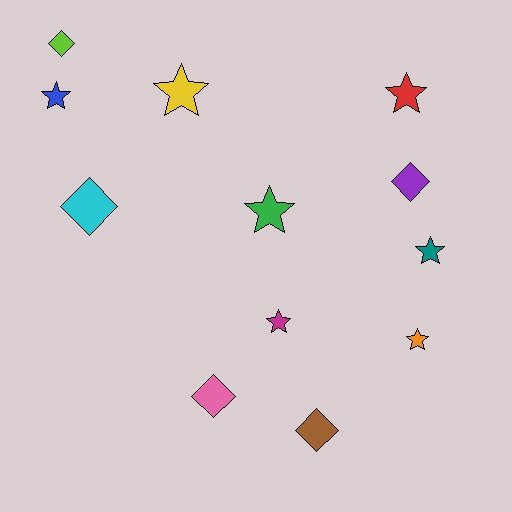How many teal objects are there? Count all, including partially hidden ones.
There is 1 teal object.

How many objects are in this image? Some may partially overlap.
There are 12 objects.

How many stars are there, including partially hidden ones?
There are 7 stars.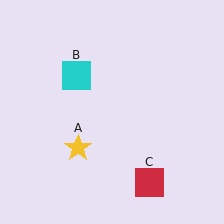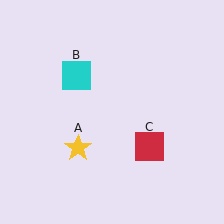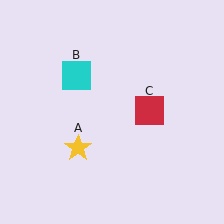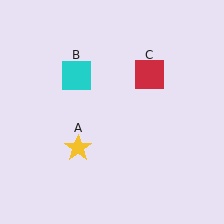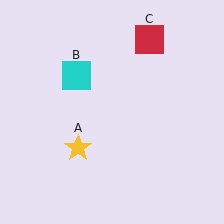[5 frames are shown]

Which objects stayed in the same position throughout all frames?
Yellow star (object A) and cyan square (object B) remained stationary.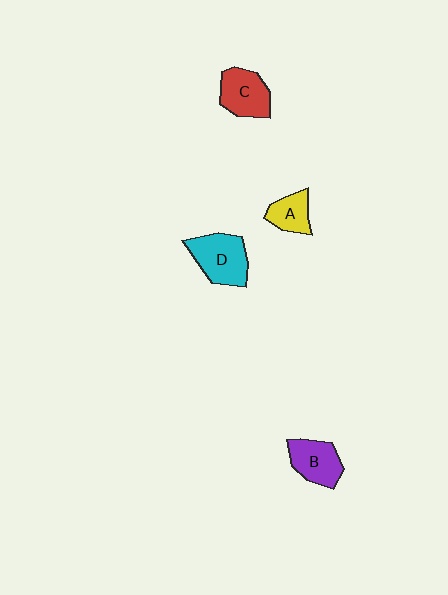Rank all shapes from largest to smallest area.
From largest to smallest: D (cyan), C (red), B (purple), A (yellow).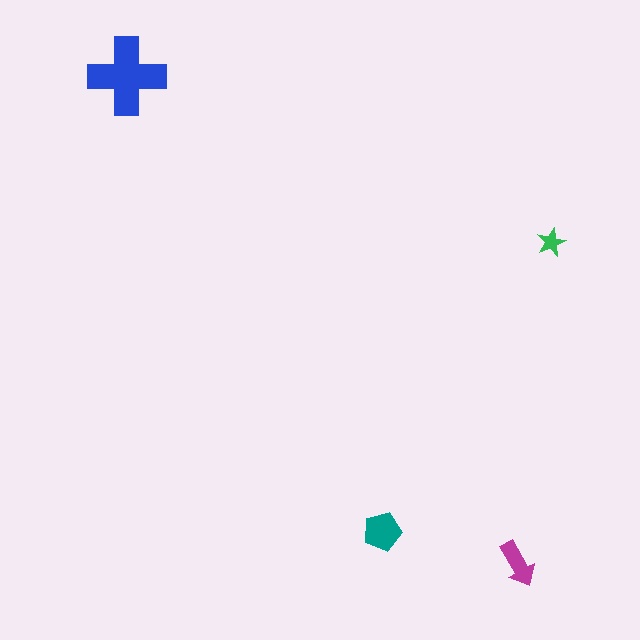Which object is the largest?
The blue cross.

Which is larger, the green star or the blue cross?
The blue cross.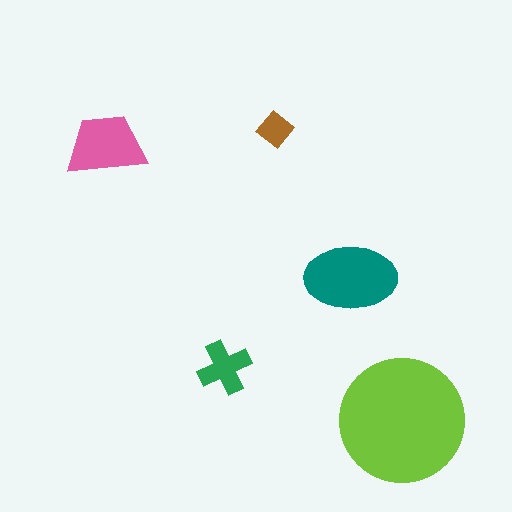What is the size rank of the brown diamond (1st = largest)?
5th.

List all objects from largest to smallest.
The lime circle, the teal ellipse, the pink trapezoid, the green cross, the brown diamond.